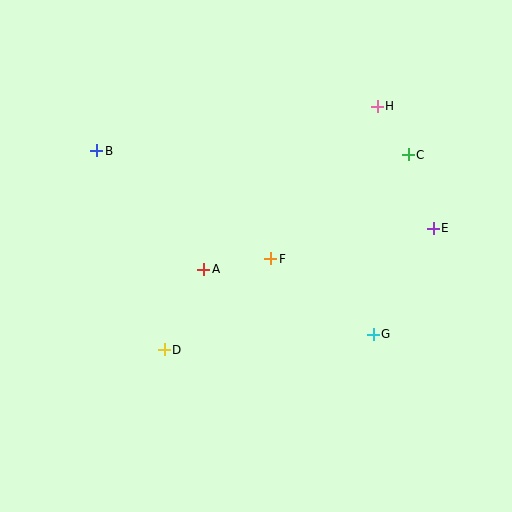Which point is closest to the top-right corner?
Point H is closest to the top-right corner.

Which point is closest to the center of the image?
Point F at (271, 259) is closest to the center.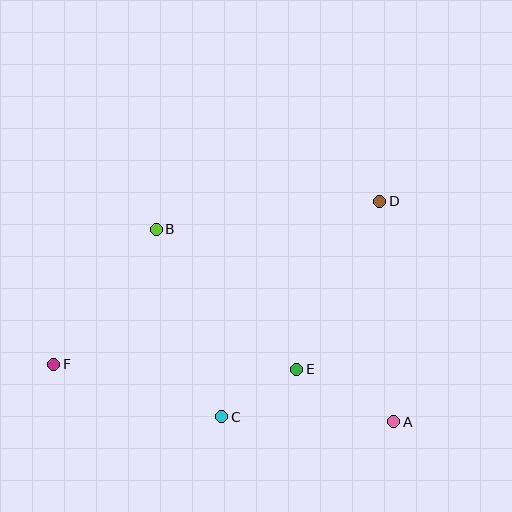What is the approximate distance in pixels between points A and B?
The distance between A and B is approximately 306 pixels.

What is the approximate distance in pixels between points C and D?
The distance between C and D is approximately 267 pixels.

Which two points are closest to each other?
Points C and E are closest to each other.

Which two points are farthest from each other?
Points D and F are farthest from each other.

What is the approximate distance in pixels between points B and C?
The distance between B and C is approximately 198 pixels.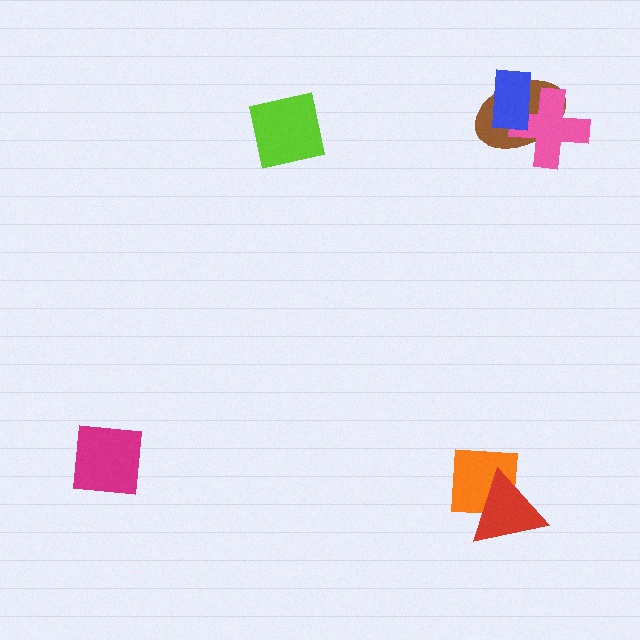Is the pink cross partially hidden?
Yes, it is partially covered by another shape.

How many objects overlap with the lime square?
0 objects overlap with the lime square.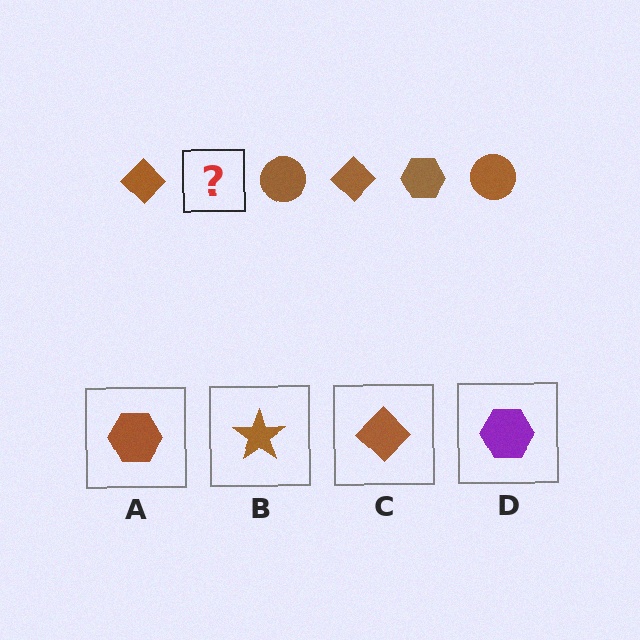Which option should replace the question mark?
Option A.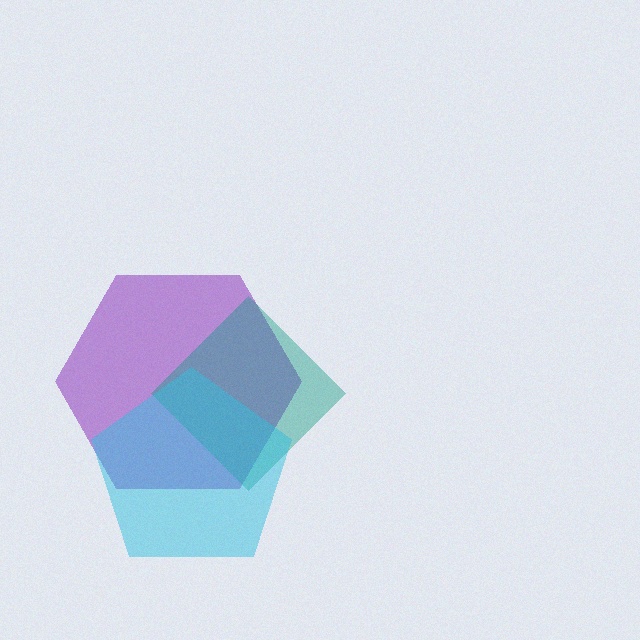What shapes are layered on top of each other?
The layered shapes are: a purple hexagon, a teal diamond, a cyan pentagon.